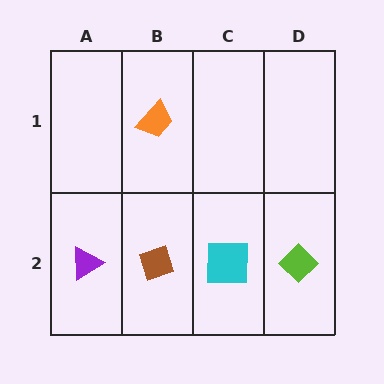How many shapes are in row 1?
1 shape.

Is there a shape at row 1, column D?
No, that cell is empty.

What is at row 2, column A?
A purple triangle.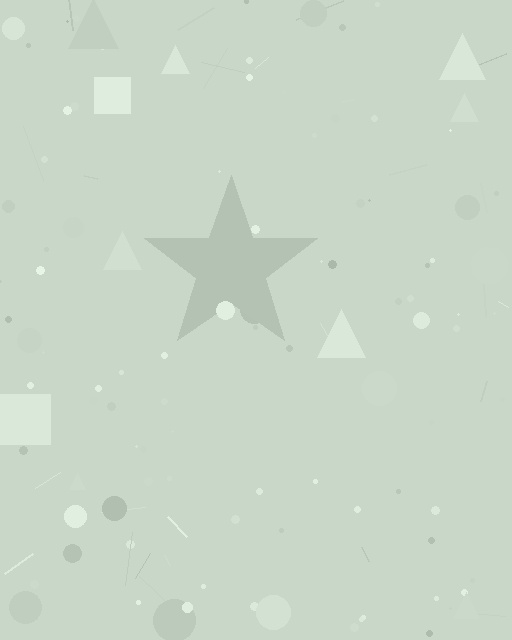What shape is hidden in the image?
A star is hidden in the image.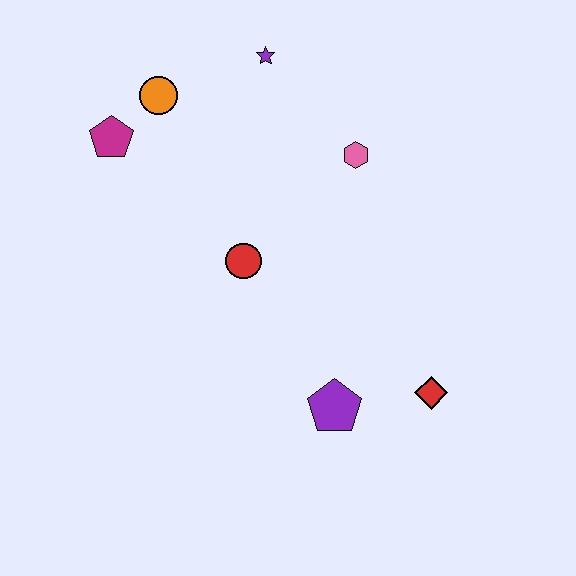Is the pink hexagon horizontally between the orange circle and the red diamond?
Yes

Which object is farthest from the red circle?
The red diamond is farthest from the red circle.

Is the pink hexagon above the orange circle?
No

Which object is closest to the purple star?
The orange circle is closest to the purple star.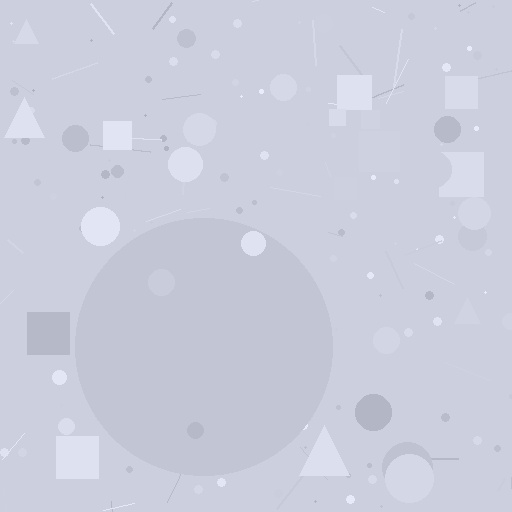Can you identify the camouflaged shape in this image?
The camouflaged shape is a circle.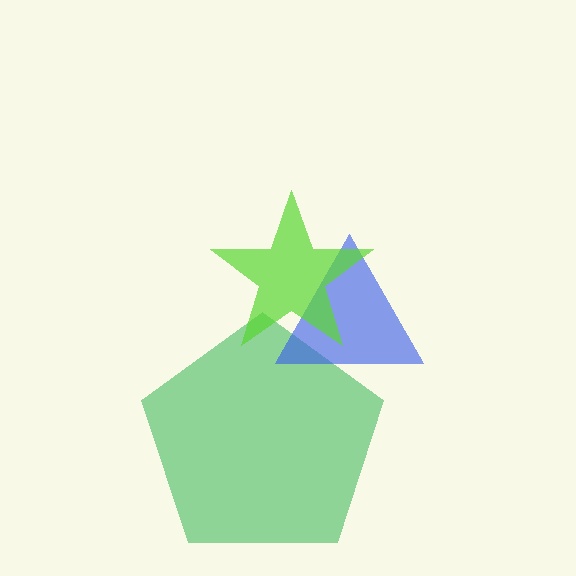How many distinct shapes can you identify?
There are 3 distinct shapes: a green pentagon, a blue triangle, a lime star.